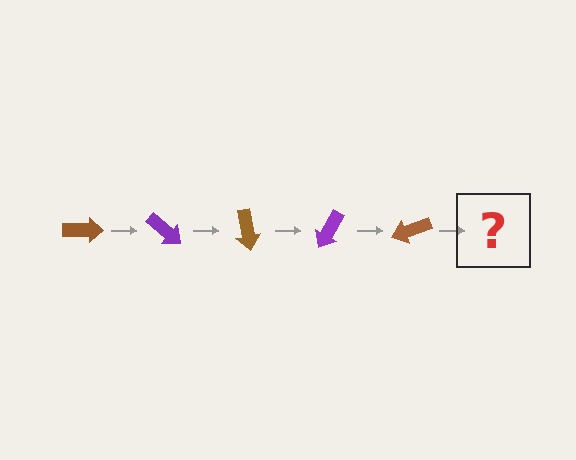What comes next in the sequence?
The next element should be a purple arrow, rotated 200 degrees from the start.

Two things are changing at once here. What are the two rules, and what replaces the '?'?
The two rules are that it rotates 40 degrees each step and the color cycles through brown and purple. The '?' should be a purple arrow, rotated 200 degrees from the start.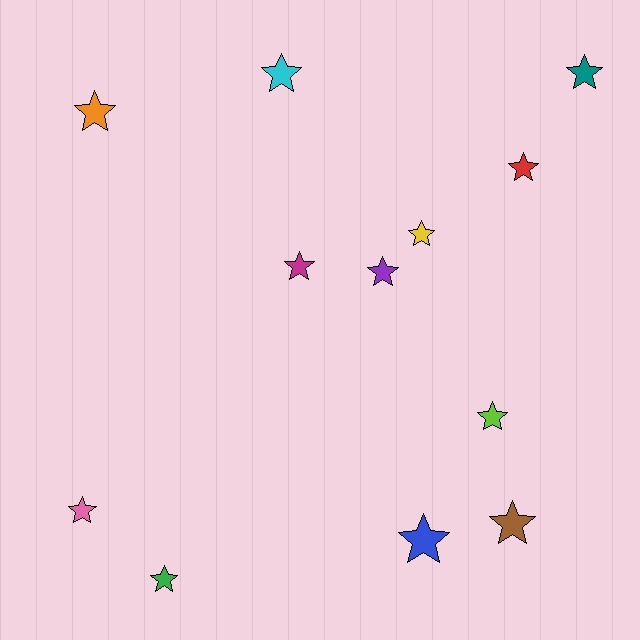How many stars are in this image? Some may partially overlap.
There are 12 stars.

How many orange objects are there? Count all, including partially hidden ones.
There is 1 orange object.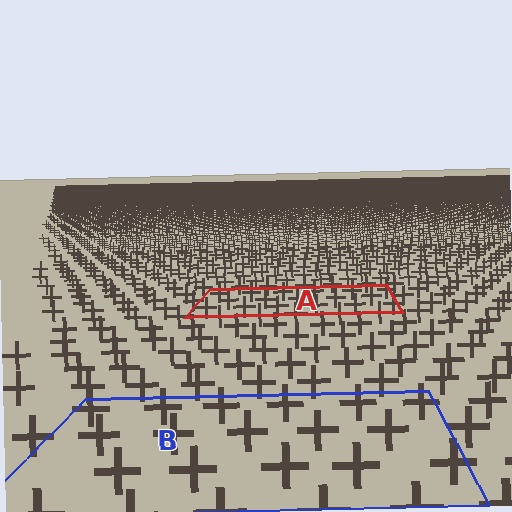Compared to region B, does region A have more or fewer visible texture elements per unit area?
Region A has more texture elements per unit area — they are packed more densely because it is farther away.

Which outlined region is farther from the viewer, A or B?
Region A is farther from the viewer — the texture elements inside it appear smaller and more densely packed.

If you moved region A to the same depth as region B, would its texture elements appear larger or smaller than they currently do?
They would appear larger. At a closer depth, the same texture elements are projected at a bigger on-screen size.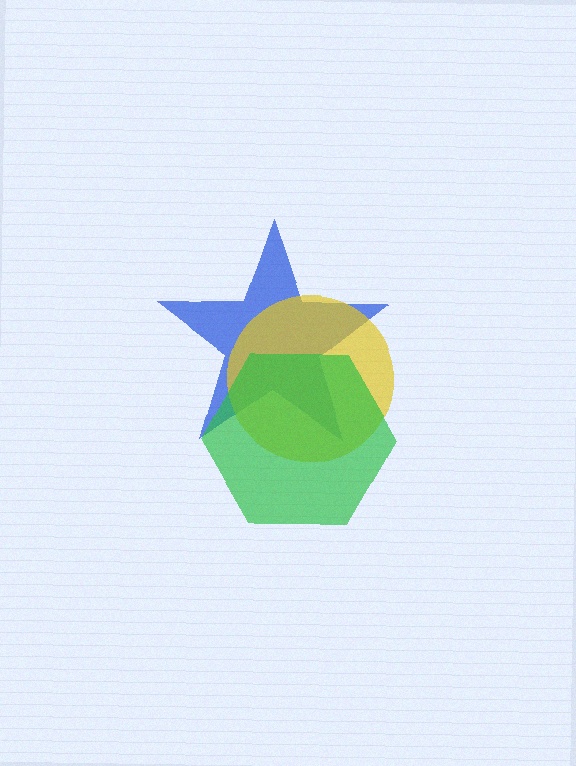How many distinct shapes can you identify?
There are 3 distinct shapes: a blue star, a yellow circle, a green hexagon.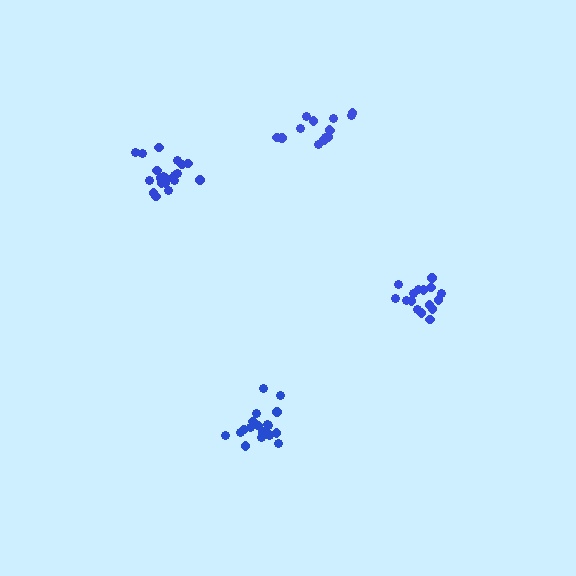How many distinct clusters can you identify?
There are 4 distinct clusters.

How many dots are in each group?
Group 1: 20 dots, Group 2: 14 dots, Group 3: 16 dots, Group 4: 19 dots (69 total).